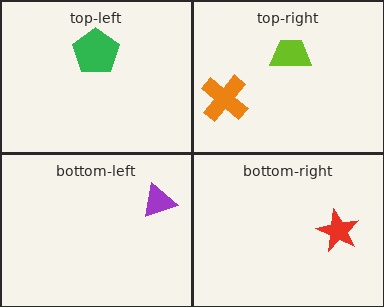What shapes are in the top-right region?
The lime trapezoid, the orange cross.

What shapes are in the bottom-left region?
The purple triangle.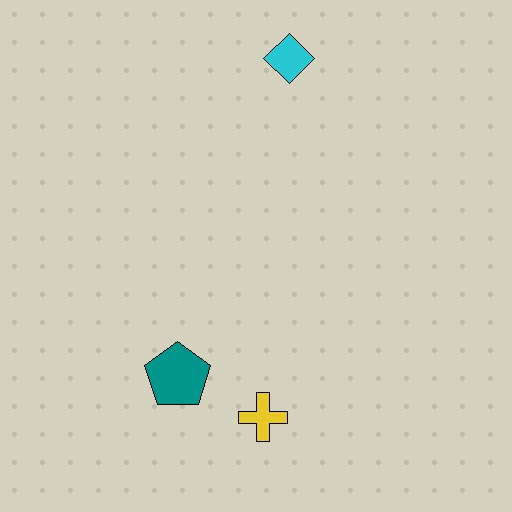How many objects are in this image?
There are 3 objects.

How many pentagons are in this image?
There is 1 pentagon.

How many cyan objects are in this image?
There is 1 cyan object.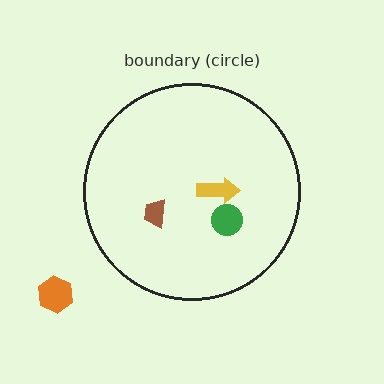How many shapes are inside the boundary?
3 inside, 1 outside.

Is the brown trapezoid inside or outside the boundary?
Inside.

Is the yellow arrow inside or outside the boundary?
Inside.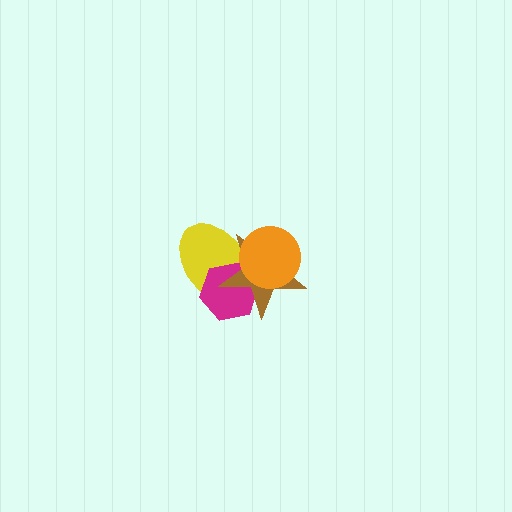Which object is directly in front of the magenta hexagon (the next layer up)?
The brown star is directly in front of the magenta hexagon.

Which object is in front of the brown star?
The orange circle is in front of the brown star.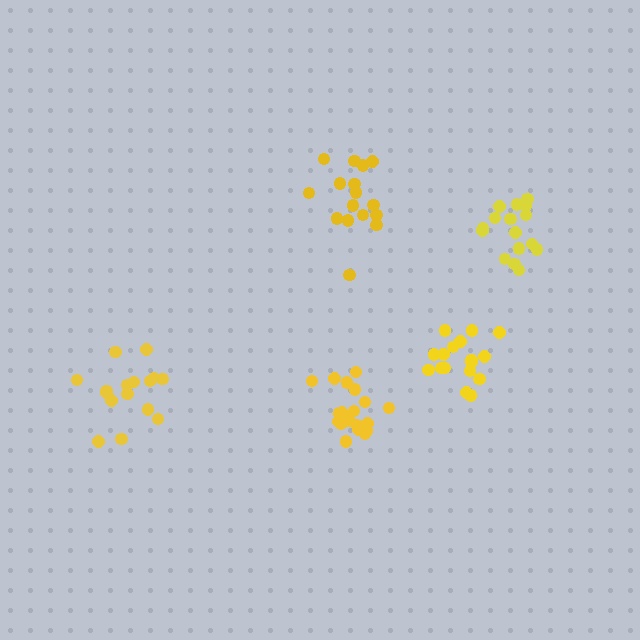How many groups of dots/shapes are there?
There are 5 groups.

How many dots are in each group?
Group 1: 16 dots, Group 2: 17 dots, Group 3: 20 dots, Group 4: 16 dots, Group 5: 16 dots (85 total).